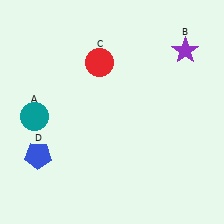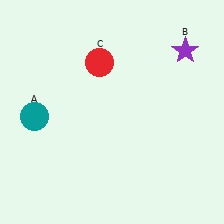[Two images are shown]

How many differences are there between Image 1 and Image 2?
There is 1 difference between the two images.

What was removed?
The blue pentagon (D) was removed in Image 2.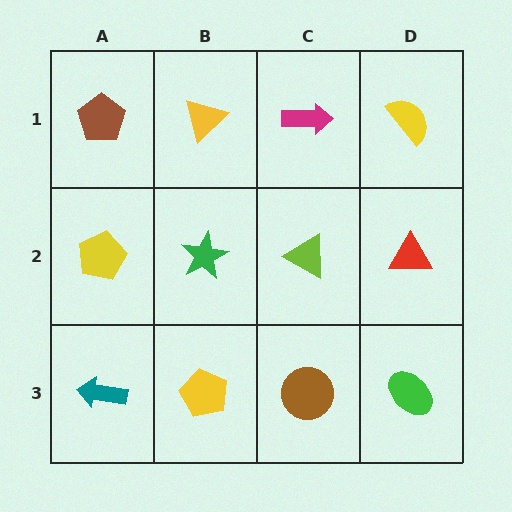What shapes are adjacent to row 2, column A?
A brown pentagon (row 1, column A), a teal arrow (row 3, column A), a green star (row 2, column B).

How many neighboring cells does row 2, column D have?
3.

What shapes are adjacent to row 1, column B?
A green star (row 2, column B), a brown pentagon (row 1, column A), a magenta arrow (row 1, column C).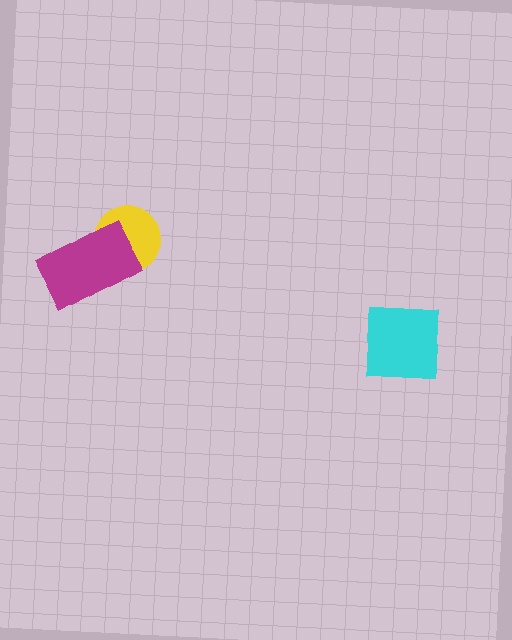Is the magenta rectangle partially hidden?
No, no other shape covers it.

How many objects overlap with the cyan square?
0 objects overlap with the cyan square.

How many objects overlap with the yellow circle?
1 object overlaps with the yellow circle.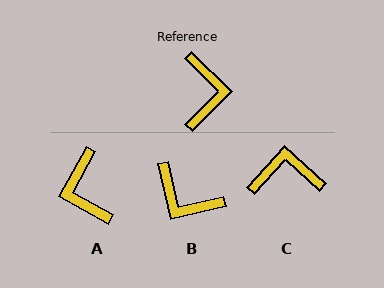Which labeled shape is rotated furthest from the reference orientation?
A, about 164 degrees away.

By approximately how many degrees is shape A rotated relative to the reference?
Approximately 164 degrees clockwise.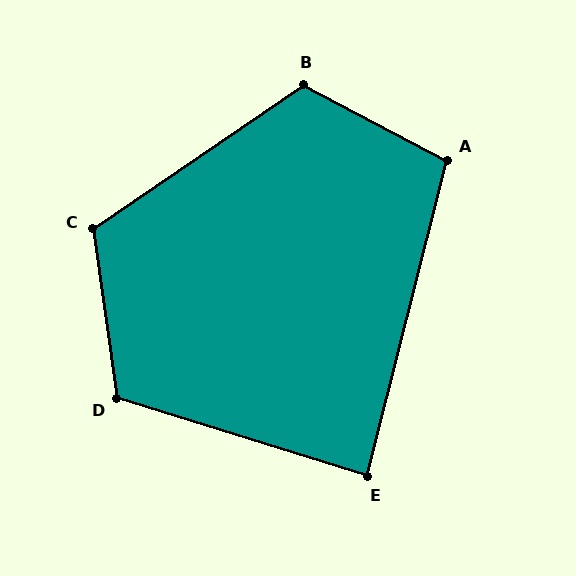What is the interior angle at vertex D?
Approximately 115 degrees (obtuse).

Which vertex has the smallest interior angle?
E, at approximately 87 degrees.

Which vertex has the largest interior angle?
B, at approximately 118 degrees.